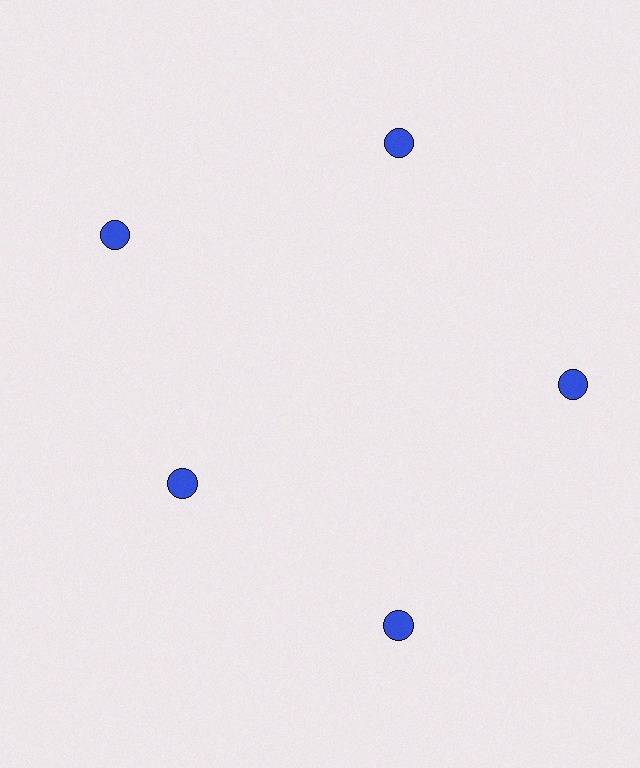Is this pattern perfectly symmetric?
No. The 5 blue circles are arranged in a ring, but one element near the 8 o'clock position is pulled inward toward the center, breaking the 5-fold rotational symmetry.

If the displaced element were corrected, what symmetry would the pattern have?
It would have 5-fold rotational symmetry — the pattern would map onto itself every 72 degrees.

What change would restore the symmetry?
The symmetry would be restored by moving it outward, back onto the ring so that all 5 circles sit at equal angles and equal distance from the center.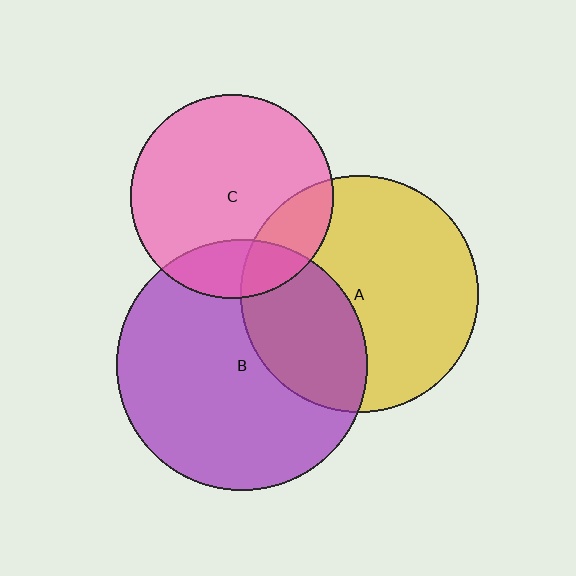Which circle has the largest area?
Circle B (purple).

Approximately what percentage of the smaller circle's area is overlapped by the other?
Approximately 20%.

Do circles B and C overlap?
Yes.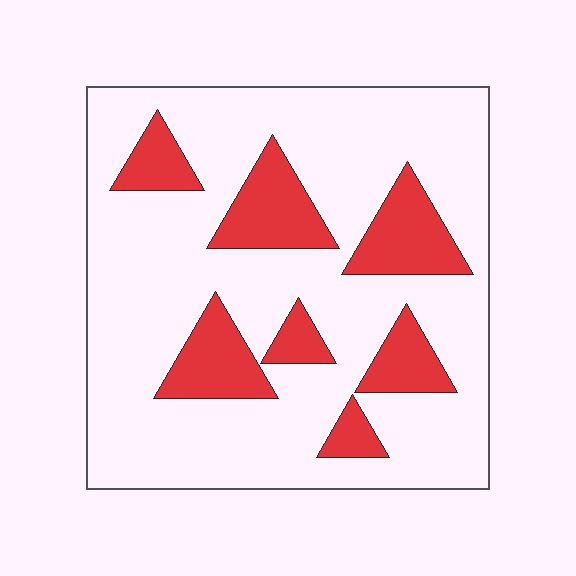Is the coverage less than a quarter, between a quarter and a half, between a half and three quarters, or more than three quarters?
Less than a quarter.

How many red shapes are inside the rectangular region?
7.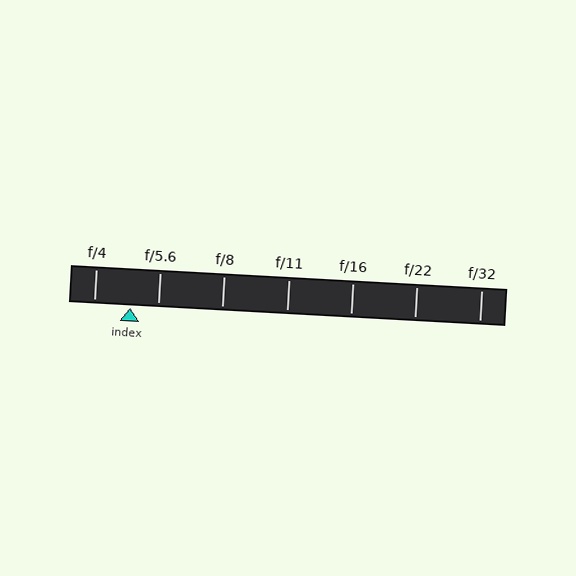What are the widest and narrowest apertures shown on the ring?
The widest aperture shown is f/4 and the narrowest is f/32.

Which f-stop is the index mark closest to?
The index mark is closest to f/5.6.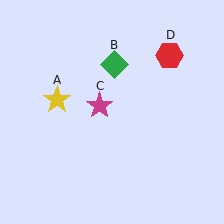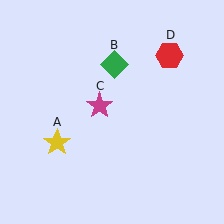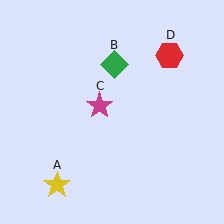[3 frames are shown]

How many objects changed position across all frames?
1 object changed position: yellow star (object A).